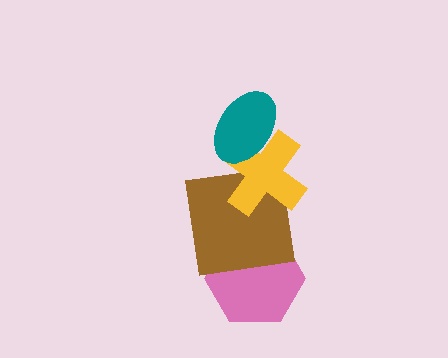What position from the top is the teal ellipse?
The teal ellipse is 1st from the top.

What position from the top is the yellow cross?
The yellow cross is 2nd from the top.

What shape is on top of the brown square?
The yellow cross is on top of the brown square.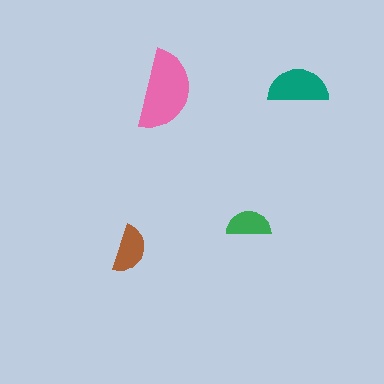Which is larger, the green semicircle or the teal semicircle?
The teal one.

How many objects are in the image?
There are 4 objects in the image.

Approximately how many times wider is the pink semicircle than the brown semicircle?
About 1.5 times wider.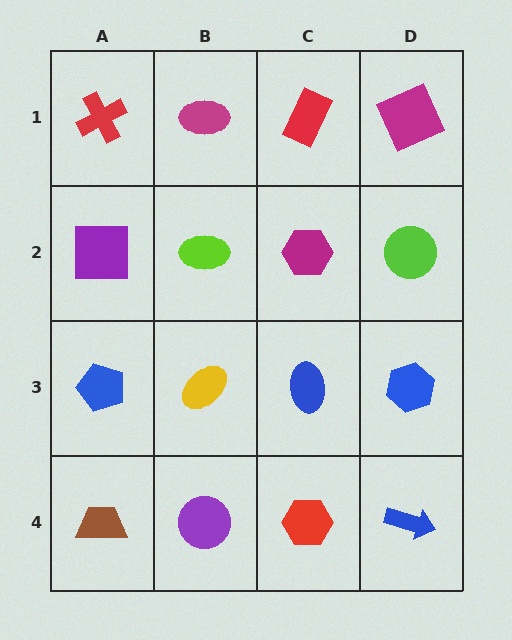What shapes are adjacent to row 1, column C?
A magenta hexagon (row 2, column C), a magenta ellipse (row 1, column B), a magenta square (row 1, column D).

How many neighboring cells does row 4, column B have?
3.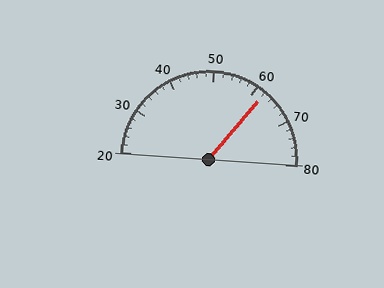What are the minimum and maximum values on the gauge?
The gauge ranges from 20 to 80.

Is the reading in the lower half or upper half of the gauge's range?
The reading is in the upper half of the range (20 to 80).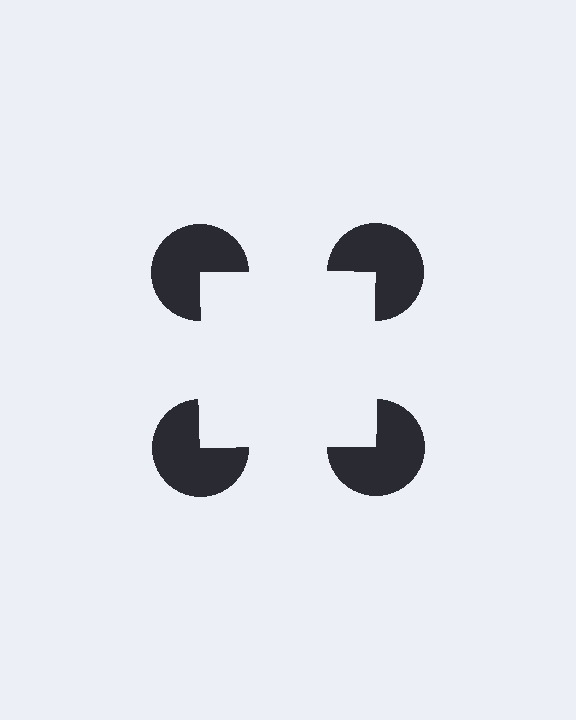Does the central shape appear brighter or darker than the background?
It typically appears slightly brighter than the background, even though no actual brightness change is drawn.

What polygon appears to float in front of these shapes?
An illusory square — its edges are inferred from the aligned wedge cuts in the pac-man discs, not physically drawn.